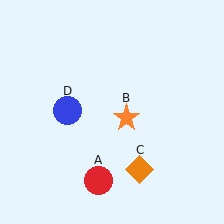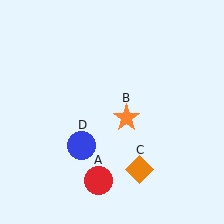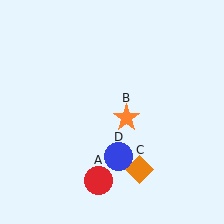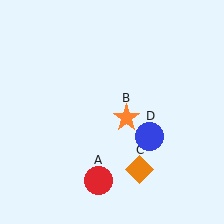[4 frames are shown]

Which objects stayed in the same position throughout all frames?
Red circle (object A) and orange star (object B) and orange diamond (object C) remained stationary.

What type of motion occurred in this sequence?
The blue circle (object D) rotated counterclockwise around the center of the scene.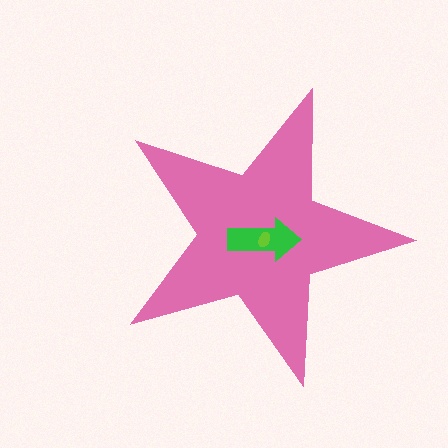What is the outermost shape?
The pink star.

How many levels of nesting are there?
3.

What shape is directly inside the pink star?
The green arrow.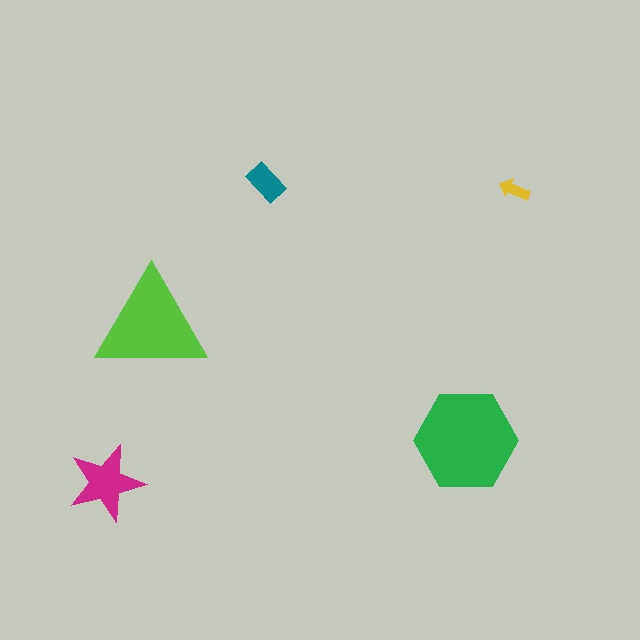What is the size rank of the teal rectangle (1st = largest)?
4th.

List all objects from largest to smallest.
The green hexagon, the lime triangle, the magenta star, the teal rectangle, the yellow arrow.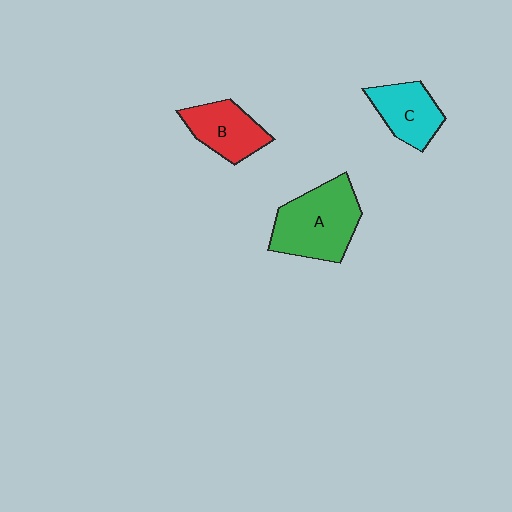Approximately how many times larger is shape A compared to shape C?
Approximately 1.6 times.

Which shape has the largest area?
Shape A (green).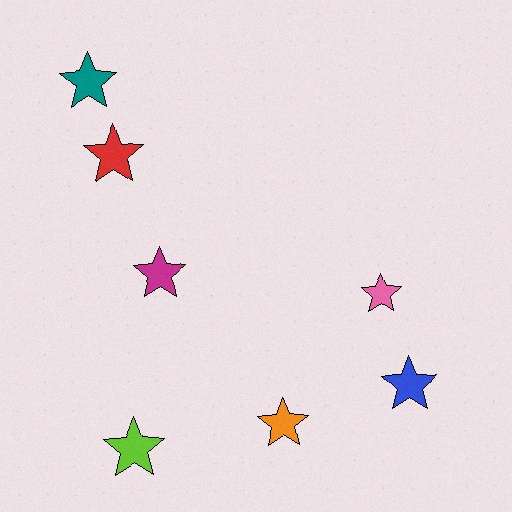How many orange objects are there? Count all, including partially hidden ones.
There is 1 orange object.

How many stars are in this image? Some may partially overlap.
There are 7 stars.